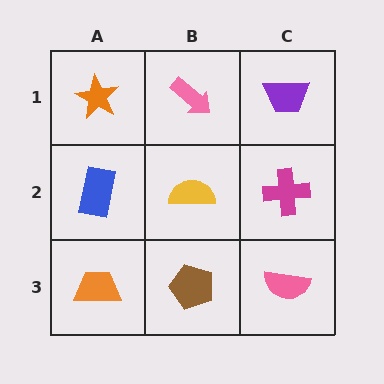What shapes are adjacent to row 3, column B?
A yellow semicircle (row 2, column B), an orange trapezoid (row 3, column A), a pink semicircle (row 3, column C).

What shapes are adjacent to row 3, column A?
A blue rectangle (row 2, column A), a brown pentagon (row 3, column B).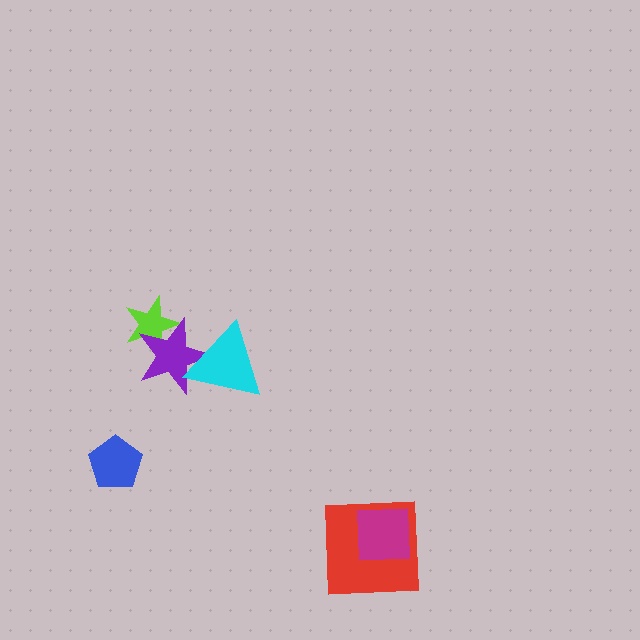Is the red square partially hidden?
Yes, it is partially covered by another shape.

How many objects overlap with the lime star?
1 object overlaps with the lime star.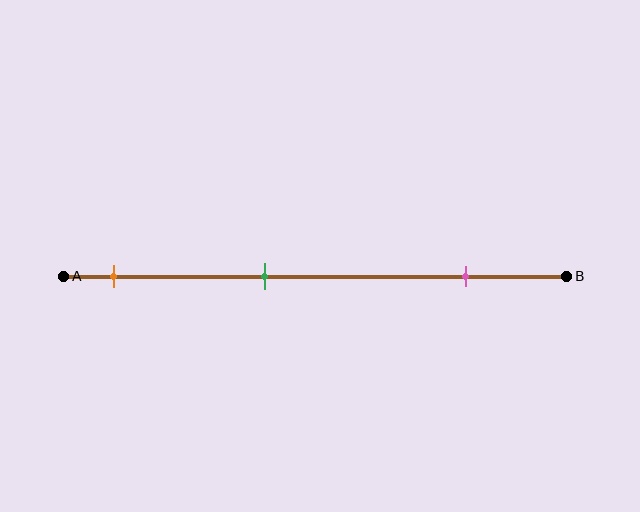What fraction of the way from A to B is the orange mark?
The orange mark is approximately 10% (0.1) of the way from A to B.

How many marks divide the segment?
There are 3 marks dividing the segment.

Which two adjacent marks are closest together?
The orange and green marks are the closest adjacent pair.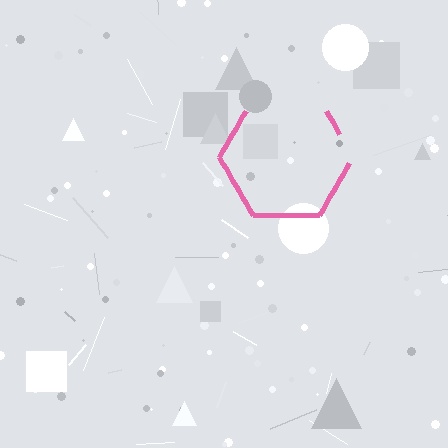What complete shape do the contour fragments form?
The contour fragments form a hexagon.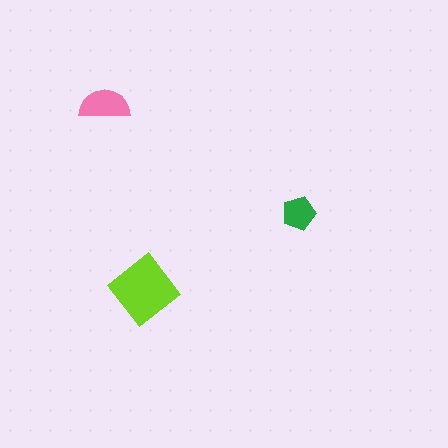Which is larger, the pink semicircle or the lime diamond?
The lime diamond.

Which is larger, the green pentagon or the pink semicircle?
The pink semicircle.